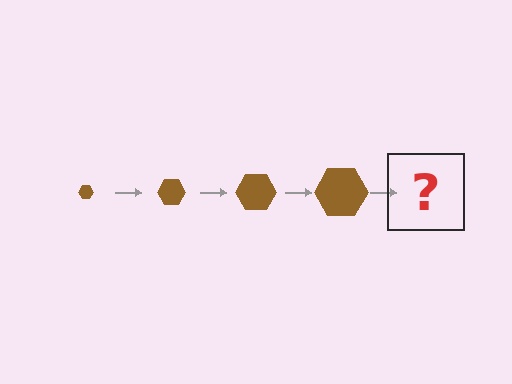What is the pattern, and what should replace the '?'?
The pattern is that the hexagon gets progressively larger each step. The '?' should be a brown hexagon, larger than the previous one.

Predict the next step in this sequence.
The next step is a brown hexagon, larger than the previous one.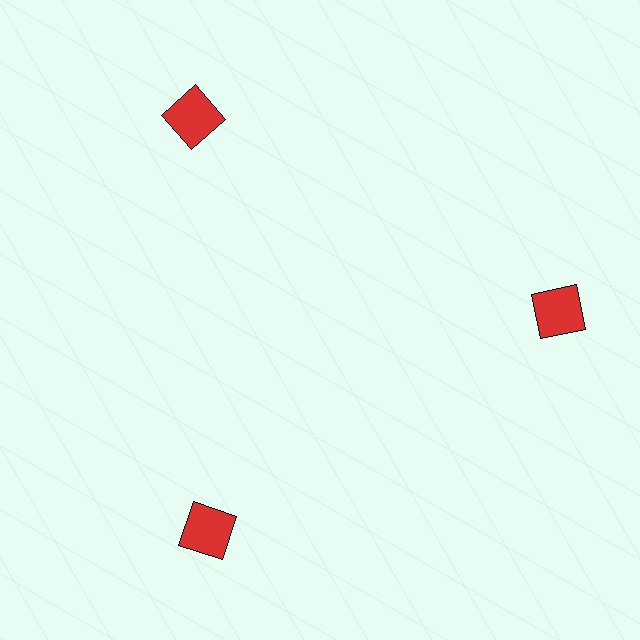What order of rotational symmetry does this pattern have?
This pattern has 3-fold rotational symmetry.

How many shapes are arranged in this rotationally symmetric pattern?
There are 3 shapes, arranged in 3 groups of 1.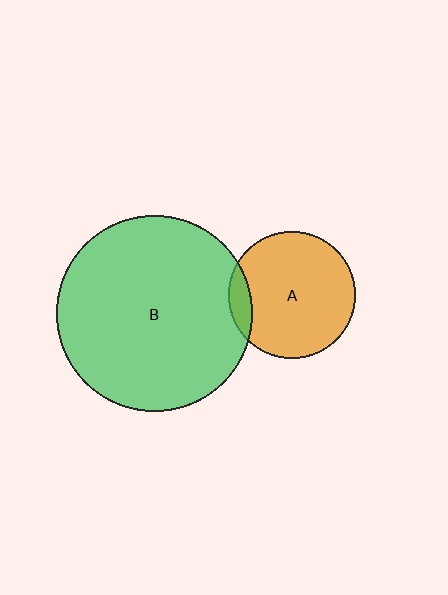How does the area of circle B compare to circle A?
Approximately 2.4 times.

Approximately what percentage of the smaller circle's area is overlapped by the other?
Approximately 10%.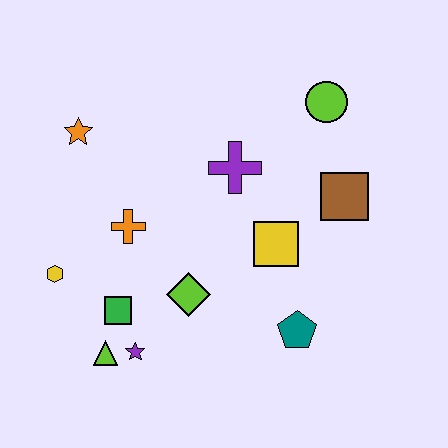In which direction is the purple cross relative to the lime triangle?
The purple cross is above the lime triangle.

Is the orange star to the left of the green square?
Yes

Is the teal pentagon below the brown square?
Yes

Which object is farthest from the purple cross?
The lime triangle is farthest from the purple cross.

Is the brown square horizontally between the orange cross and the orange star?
No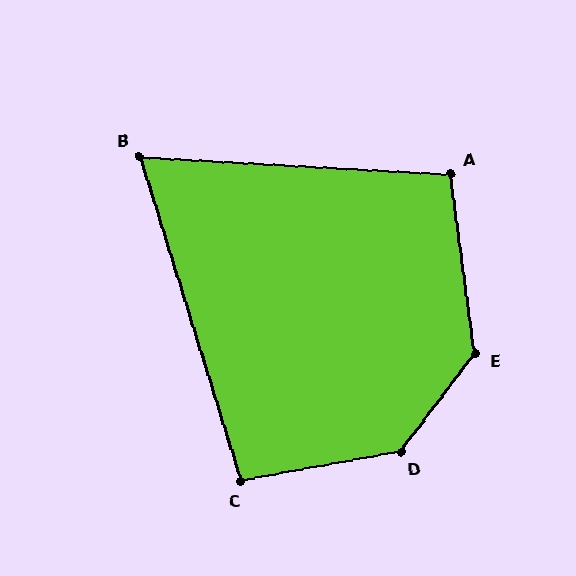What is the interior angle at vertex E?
Approximately 135 degrees (obtuse).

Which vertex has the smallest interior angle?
B, at approximately 69 degrees.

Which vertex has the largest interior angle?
D, at approximately 138 degrees.